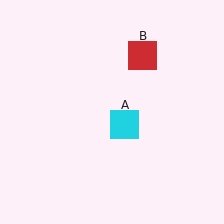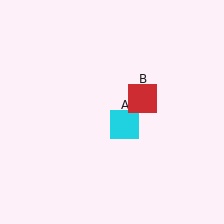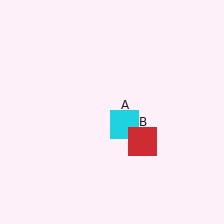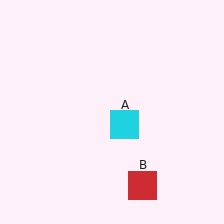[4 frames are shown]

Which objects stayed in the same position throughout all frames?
Cyan square (object A) remained stationary.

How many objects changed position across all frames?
1 object changed position: red square (object B).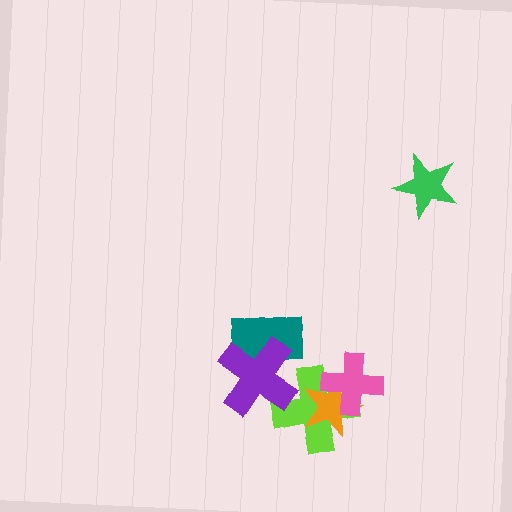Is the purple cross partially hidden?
No, no other shape covers it.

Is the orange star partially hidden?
Yes, it is partially covered by another shape.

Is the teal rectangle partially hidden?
Yes, it is partially covered by another shape.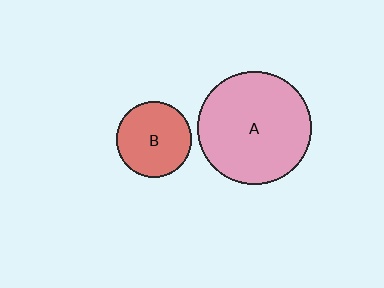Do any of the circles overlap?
No, none of the circles overlap.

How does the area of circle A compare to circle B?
Approximately 2.2 times.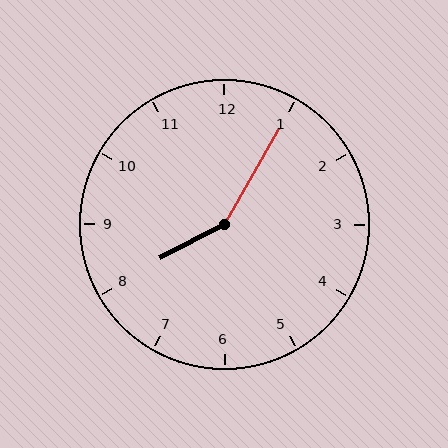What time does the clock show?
8:05.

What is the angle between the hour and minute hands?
Approximately 148 degrees.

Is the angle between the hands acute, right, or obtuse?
It is obtuse.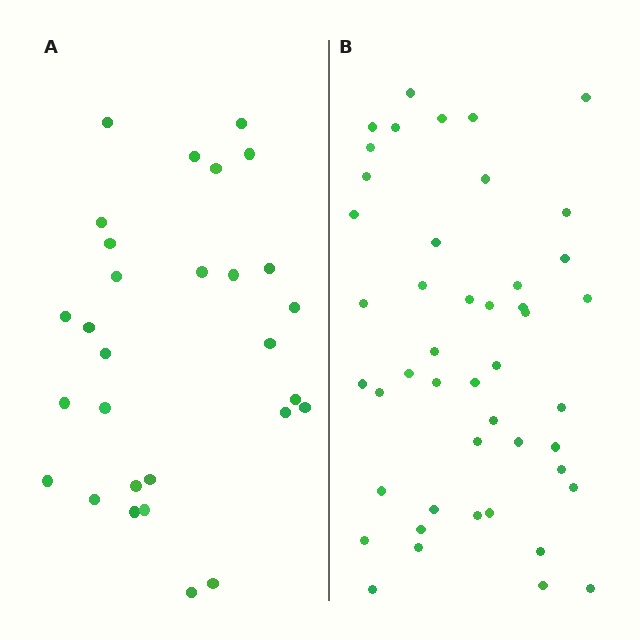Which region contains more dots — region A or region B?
Region B (the right region) has more dots.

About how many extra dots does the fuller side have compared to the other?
Region B has approximately 15 more dots than region A.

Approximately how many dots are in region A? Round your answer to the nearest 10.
About 30 dots. (The exact count is 29, which rounds to 30.)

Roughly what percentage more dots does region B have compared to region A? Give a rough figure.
About 60% more.